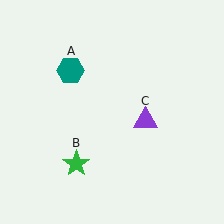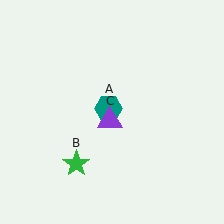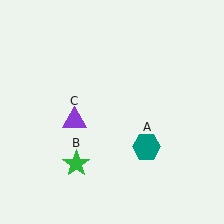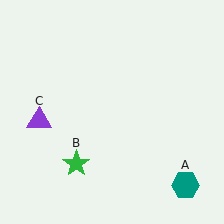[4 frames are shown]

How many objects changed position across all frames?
2 objects changed position: teal hexagon (object A), purple triangle (object C).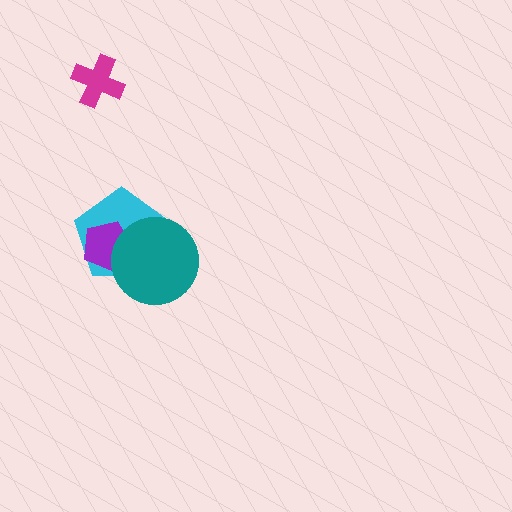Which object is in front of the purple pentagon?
The teal circle is in front of the purple pentagon.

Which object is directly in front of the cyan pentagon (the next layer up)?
The purple pentagon is directly in front of the cyan pentagon.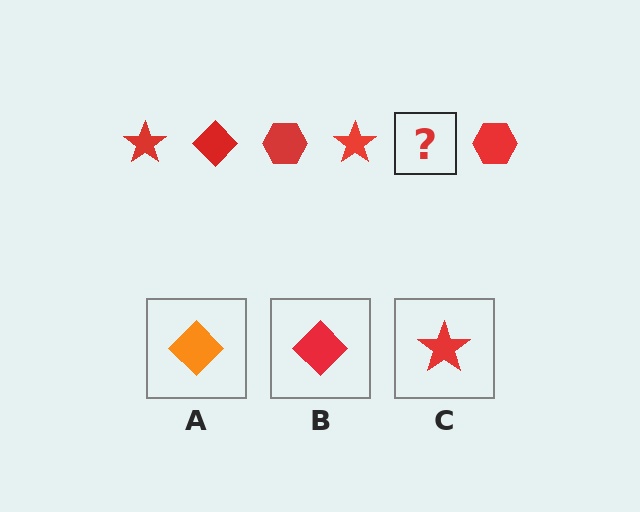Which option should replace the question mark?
Option B.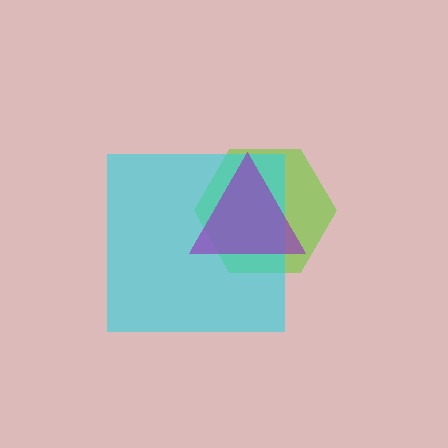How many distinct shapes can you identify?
There are 3 distinct shapes: a lime hexagon, a cyan square, a purple triangle.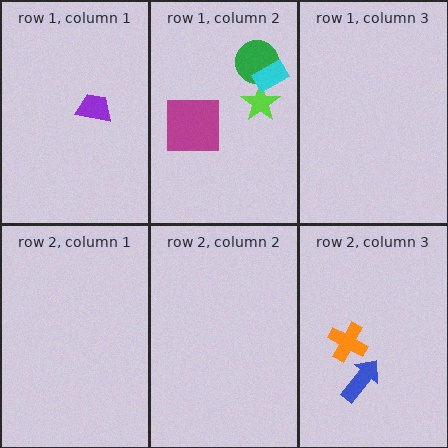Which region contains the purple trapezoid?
The row 1, column 1 region.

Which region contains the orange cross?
The row 2, column 3 region.